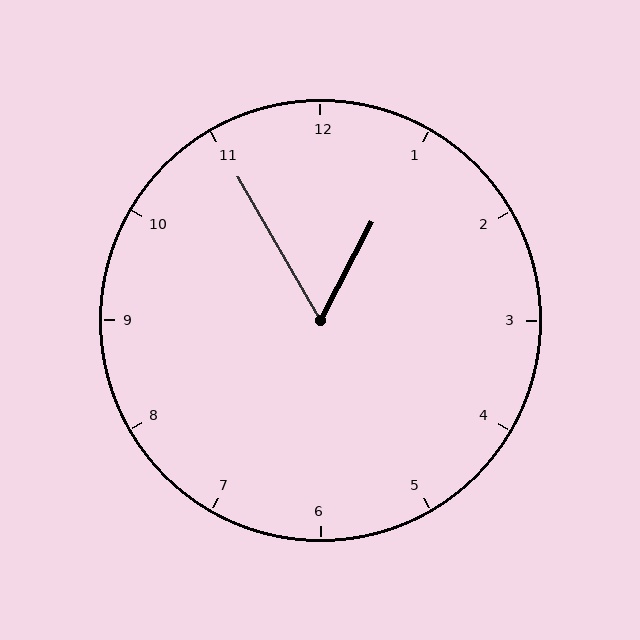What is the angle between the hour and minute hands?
Approximately 58 degrees.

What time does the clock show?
12:55.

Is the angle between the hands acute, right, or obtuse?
It is acute.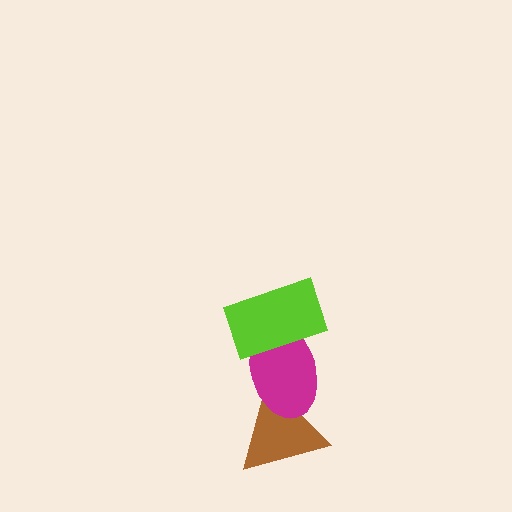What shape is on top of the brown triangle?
The magenta ellipse is on top of the brown triangle.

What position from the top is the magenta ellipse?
The magenta ellipse is 2nd from the top.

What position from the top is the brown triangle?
The brown triangle is 3rd from the top.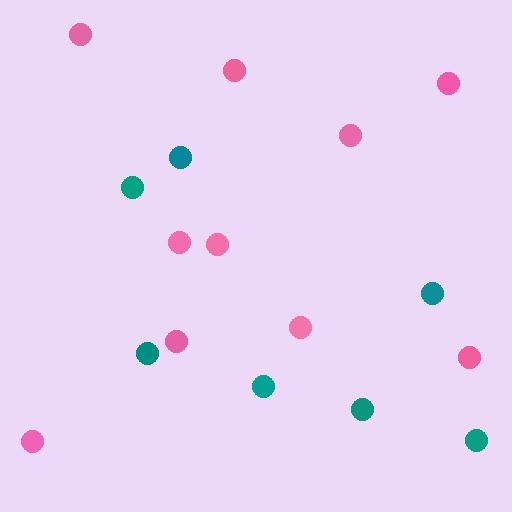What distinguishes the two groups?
There are 2 groups: one group of pink circles (10) and one group of teal circles (7).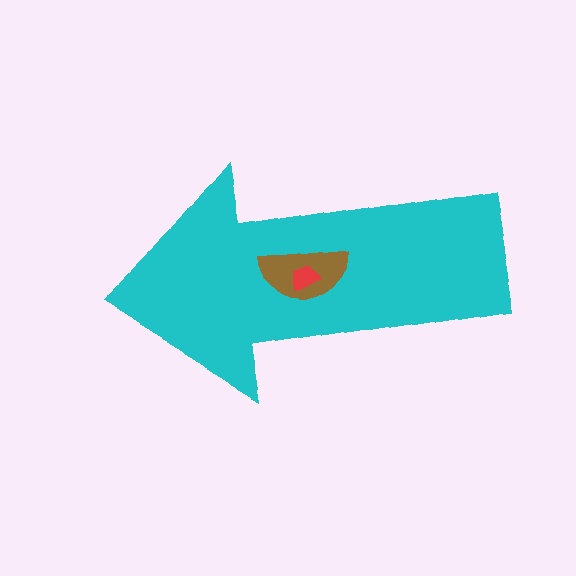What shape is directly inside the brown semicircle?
The red trapezoid.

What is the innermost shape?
The red trapezoid.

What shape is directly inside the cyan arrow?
The brown semicircle.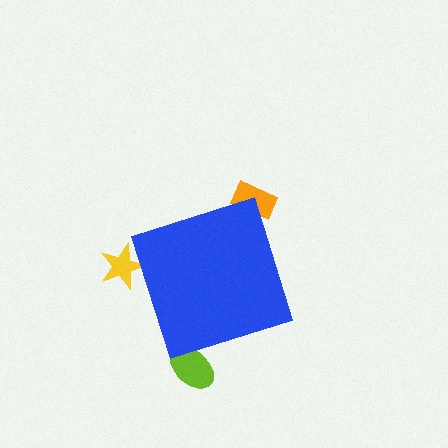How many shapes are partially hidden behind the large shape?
3 shapes are partially hidden.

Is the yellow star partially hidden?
Yes, the yellow star is partially hidden behind the blue diamond.